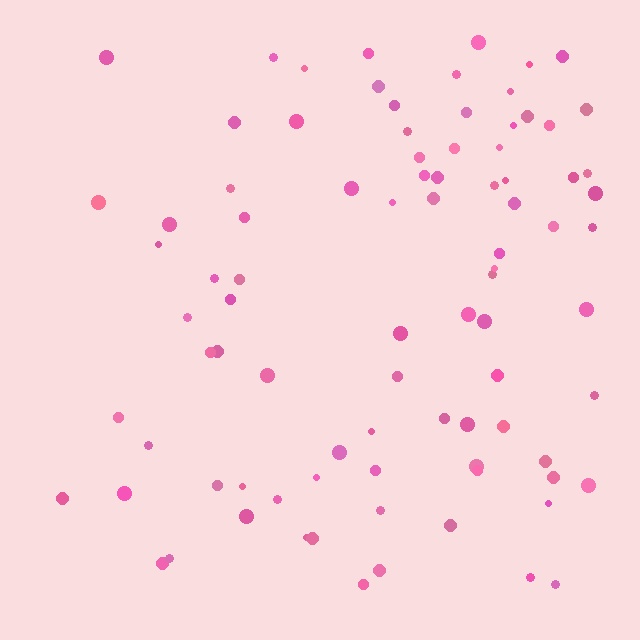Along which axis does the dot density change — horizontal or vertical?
Horizontal.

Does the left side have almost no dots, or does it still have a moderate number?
Still a moderate number, just noticeably fewer than the right.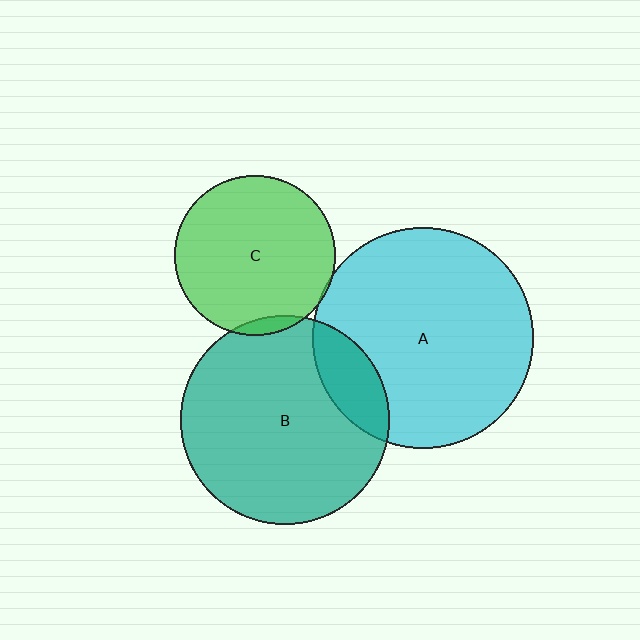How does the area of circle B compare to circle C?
Approximately 1.7 times.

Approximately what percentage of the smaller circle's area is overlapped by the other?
Approximately 5%.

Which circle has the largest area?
Circle A (cyan).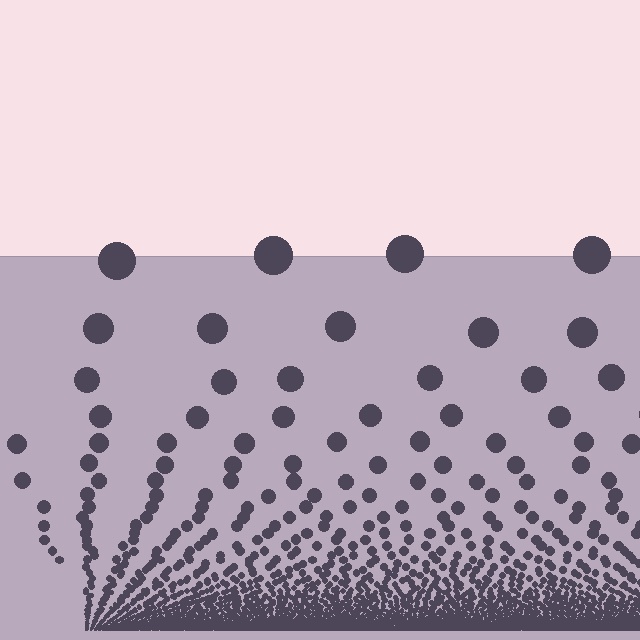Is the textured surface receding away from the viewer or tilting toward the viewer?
The surface appears to tilt toward the viewer. Texture elements get larger and sparser toward the top.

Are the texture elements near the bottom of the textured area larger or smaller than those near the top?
Smaller. The gradient is inverted — elements near the bottom are smaller and denser.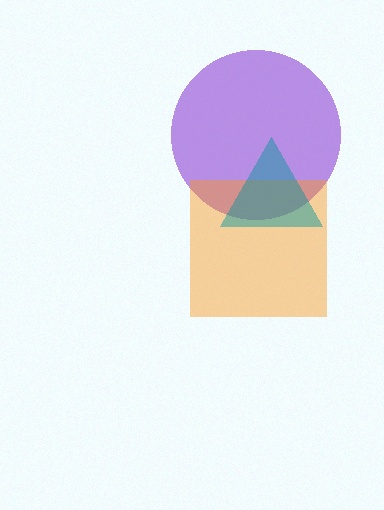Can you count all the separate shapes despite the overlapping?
Yes, there are 3 separate shapes.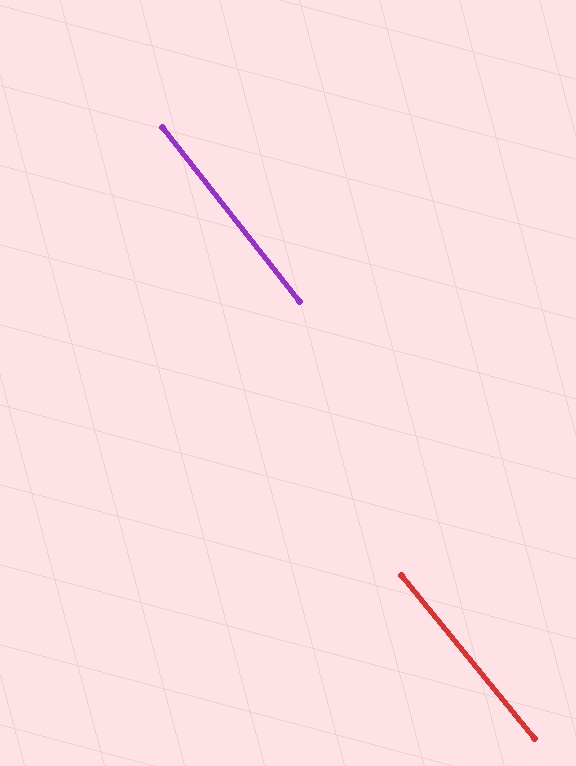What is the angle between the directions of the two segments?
Approximately 1 degree.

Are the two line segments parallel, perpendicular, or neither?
Parallel — their directions differ by only 0.7°.